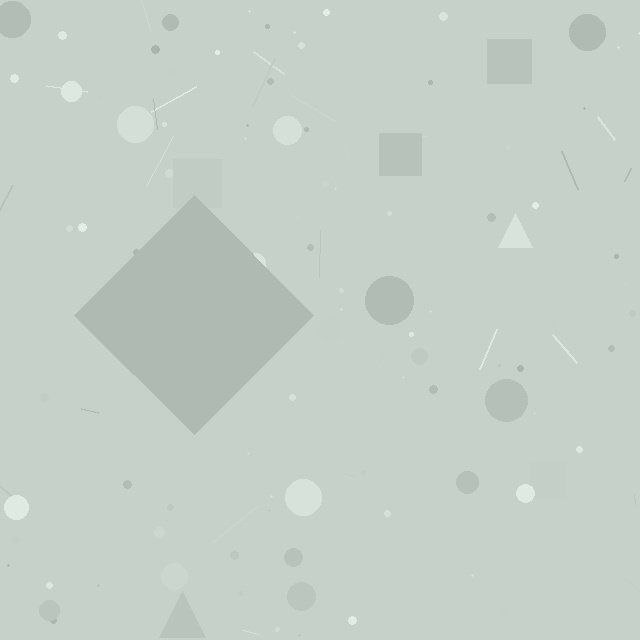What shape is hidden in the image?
A diamond is hidden in the image.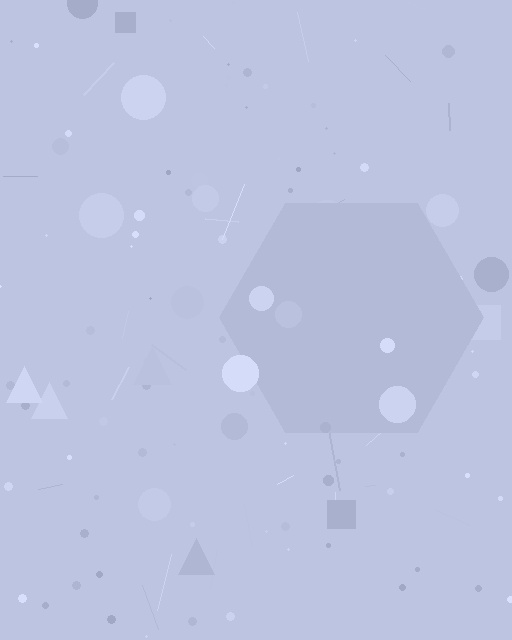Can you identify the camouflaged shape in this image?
The camouflaged shape is a hexagon.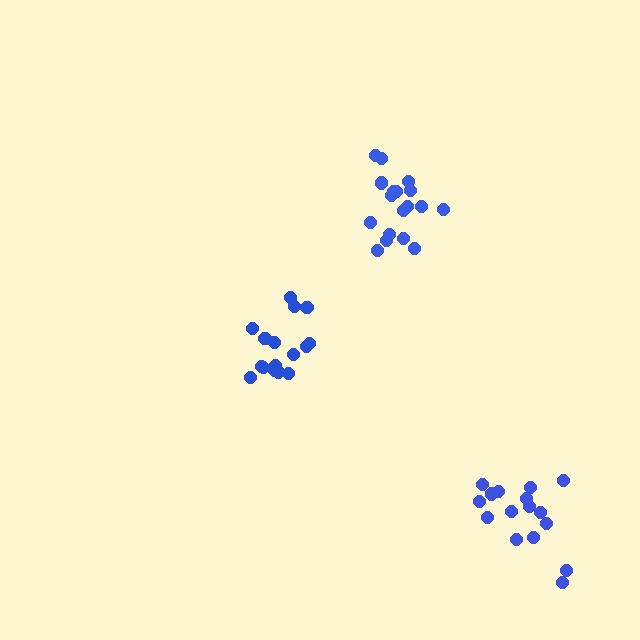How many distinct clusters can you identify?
There are 3 distinct clusters.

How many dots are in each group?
Group 1: 20 dots, Group 2: 16 dots, Group 3: 17 dots (53 total).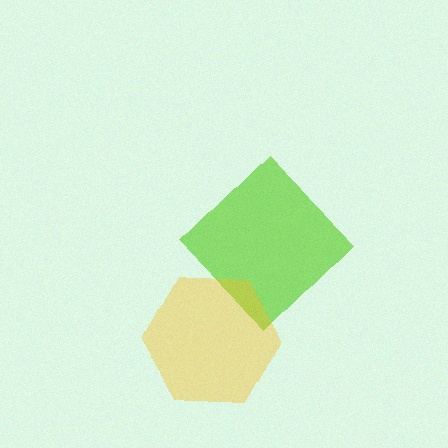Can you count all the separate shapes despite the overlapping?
Yes, there are 2 separate shapes.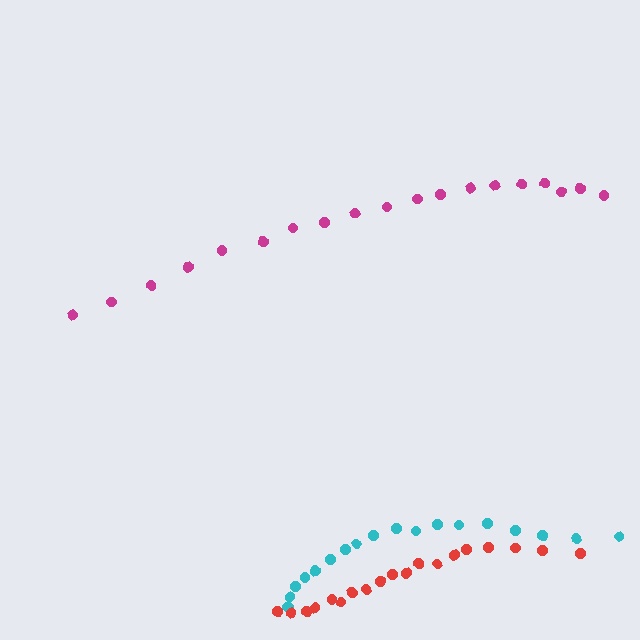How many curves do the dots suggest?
There are 3 distinct paths.